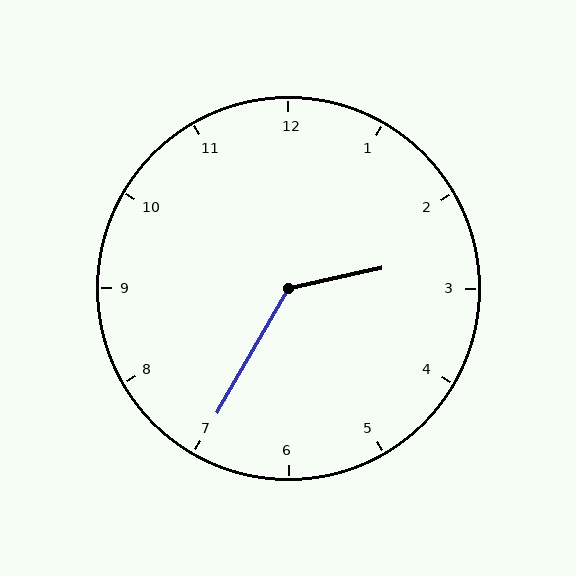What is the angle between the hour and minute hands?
Approximately 132 degrees.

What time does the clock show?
2:35.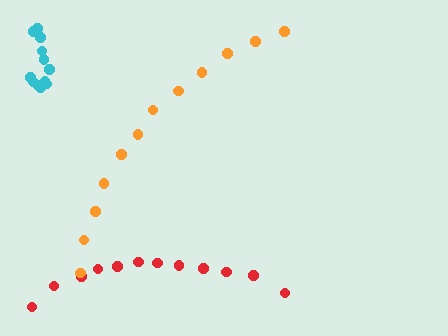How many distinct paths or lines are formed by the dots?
There are 3 distinct paths.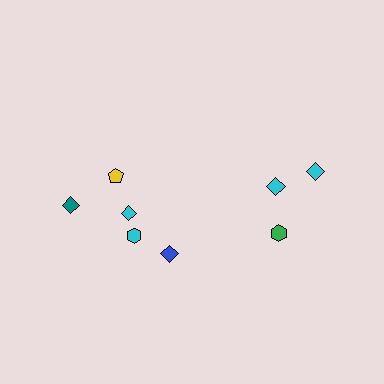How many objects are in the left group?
There are 5 objects.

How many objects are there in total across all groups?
There are 8 objects.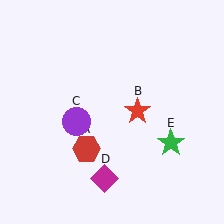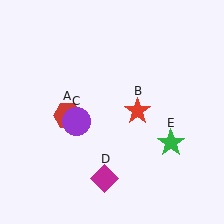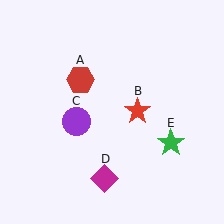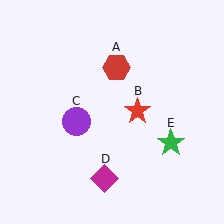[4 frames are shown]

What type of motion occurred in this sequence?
The red hexagon (object A) rotated clockwise around the center of the scene.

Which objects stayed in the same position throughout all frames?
Red star (object B) and purple circle (object C) and magenta diamond (object D) and green star (object E) remained stationary.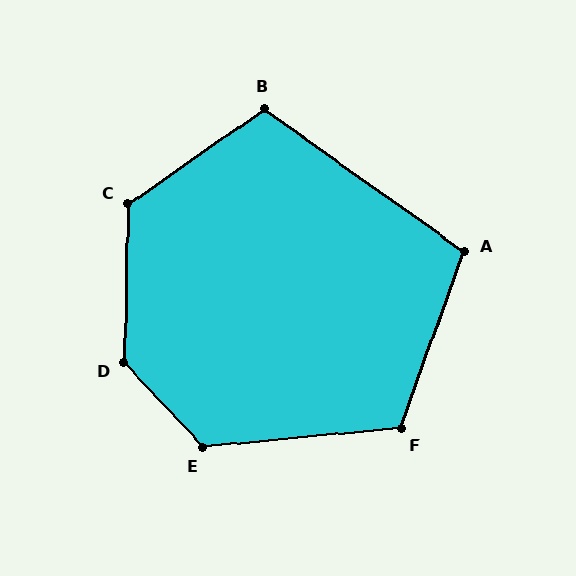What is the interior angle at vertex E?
Approximately 128 degrees (obtuse).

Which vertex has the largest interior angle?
D, at approximately 135 degrees.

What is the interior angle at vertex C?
Approximately 126 degrees (obtuse).